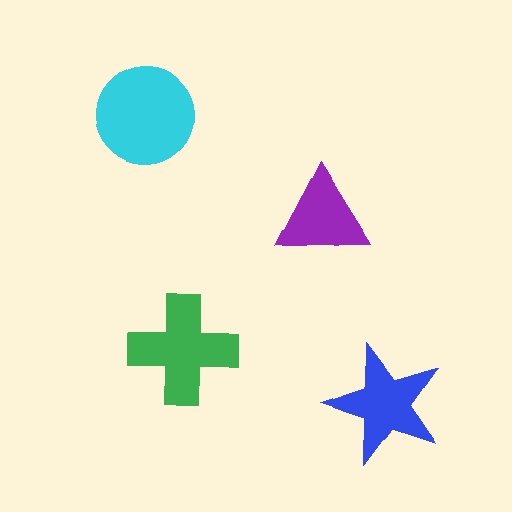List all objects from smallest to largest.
The purple triangle, the blue star, the green cross, the cyan circle.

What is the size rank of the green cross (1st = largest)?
2nd.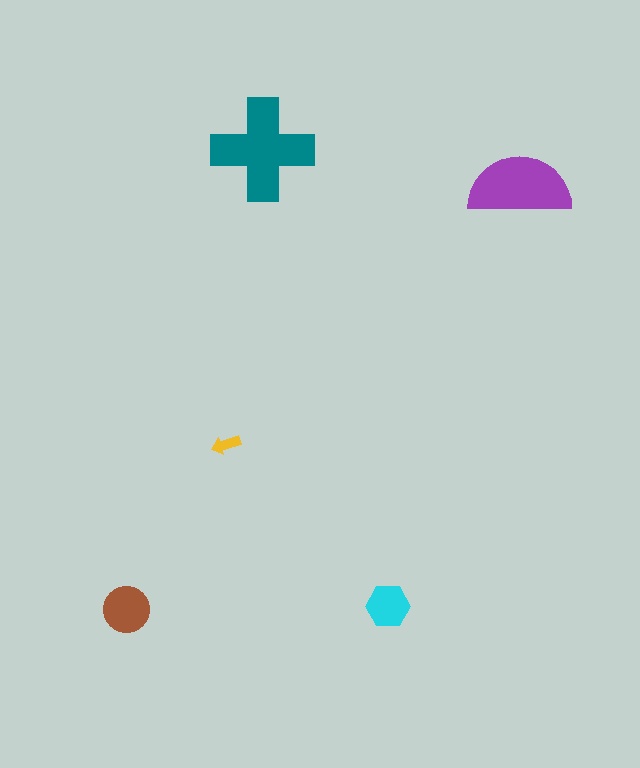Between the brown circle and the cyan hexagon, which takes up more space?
The brown circle.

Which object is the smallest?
The yellow arrow.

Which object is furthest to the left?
The brown circle is leftmost.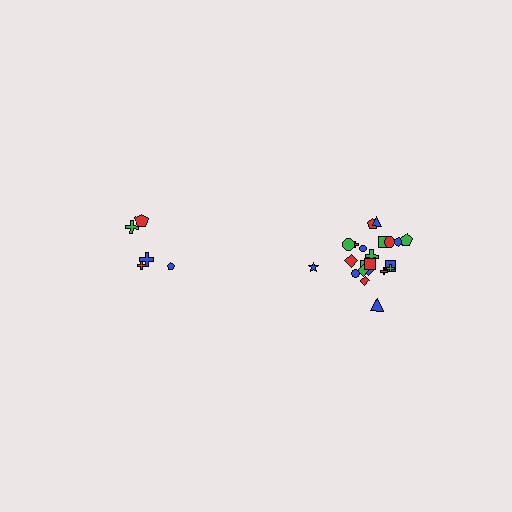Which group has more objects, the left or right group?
The right group.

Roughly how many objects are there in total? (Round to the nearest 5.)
Roughly 25 objects in total.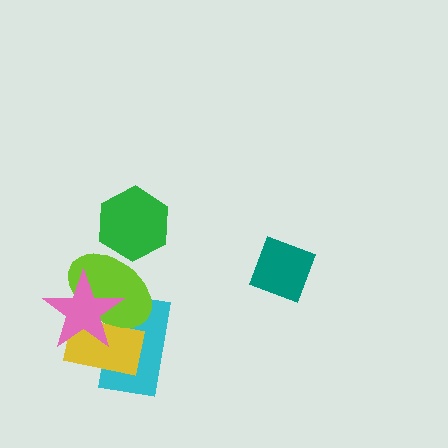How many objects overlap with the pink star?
3 objects overlap with the pink star.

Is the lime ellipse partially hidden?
Yes, it is partially covered by another shape.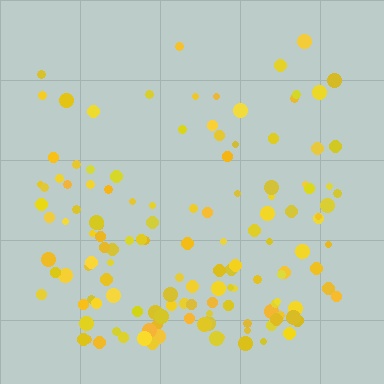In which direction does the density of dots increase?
From top to bottom, with the bottom side densest.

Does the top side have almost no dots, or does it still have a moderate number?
Still a moderate number, just noticeably fewer than the bottom.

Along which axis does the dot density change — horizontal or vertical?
Vertical.